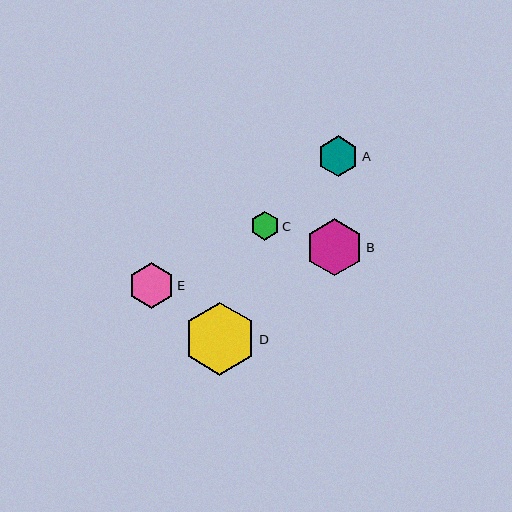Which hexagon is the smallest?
Hexagon C is the smallest with a size of approximately 29 pixels.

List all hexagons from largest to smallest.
From largest to smallest: D, B, E, A, C.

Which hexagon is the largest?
Hexagon D is the largest with a size of approximately 73 pixels.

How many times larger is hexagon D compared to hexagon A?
Hexagon D is approximately 1.8 times the size of hexagon A.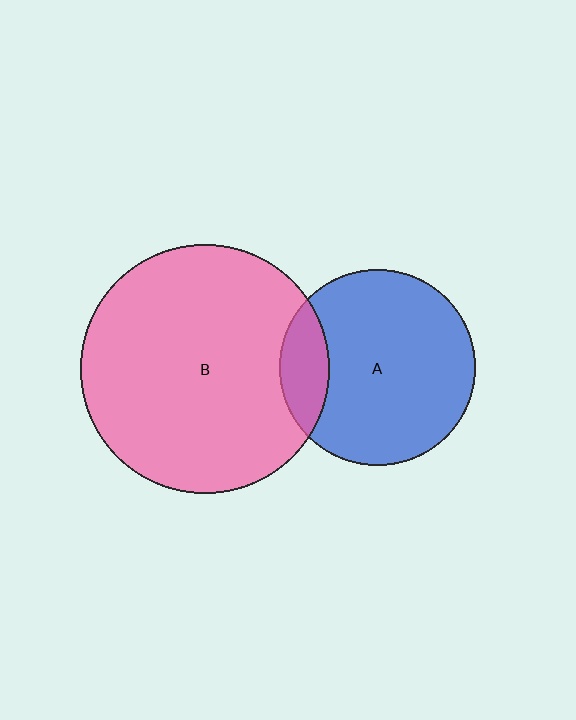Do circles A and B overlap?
Yes.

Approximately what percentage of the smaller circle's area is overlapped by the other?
Approximately 15%.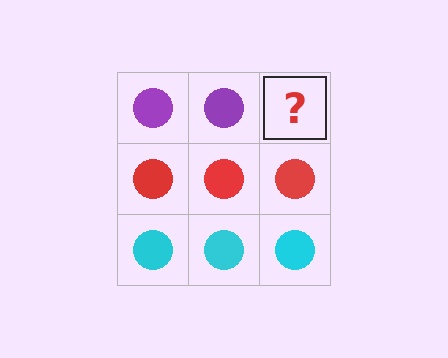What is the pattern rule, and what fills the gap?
The rule is that each row has a consistent color. The gap should be filled with a purple circle.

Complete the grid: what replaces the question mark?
The question mark should be replaced with a purple circle.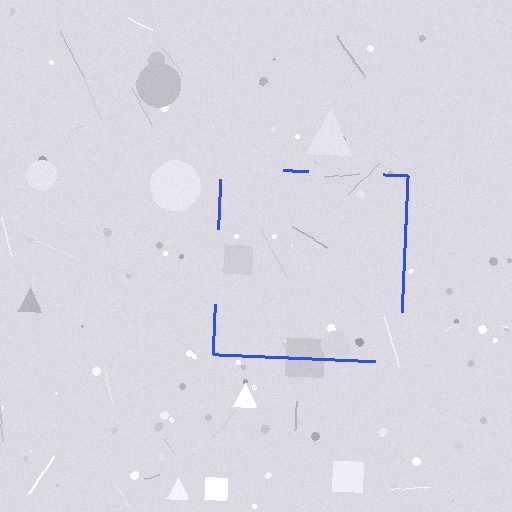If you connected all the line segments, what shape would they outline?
They would outline a square.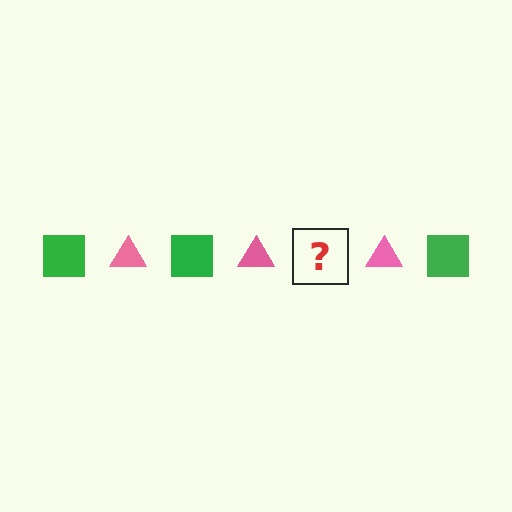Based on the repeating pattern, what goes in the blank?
The blank should be a green square.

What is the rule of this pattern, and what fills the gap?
The rule is that the pattern alternates between green square and pink triangle. The gap should be filled with a green square.